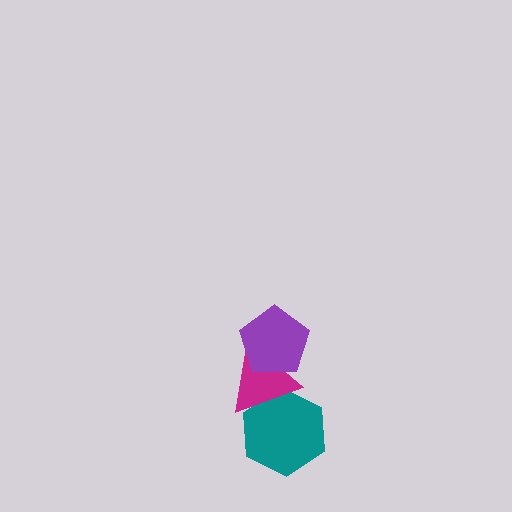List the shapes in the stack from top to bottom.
From top to bottom: the purple pentagon, the magenta triangle, the teal hexagon.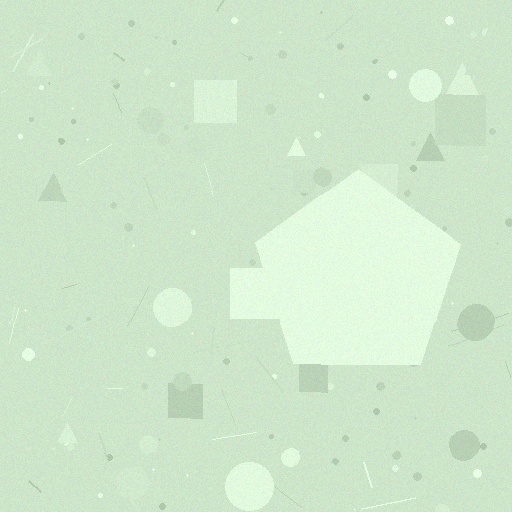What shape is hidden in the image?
A pentagon is hidden in the image.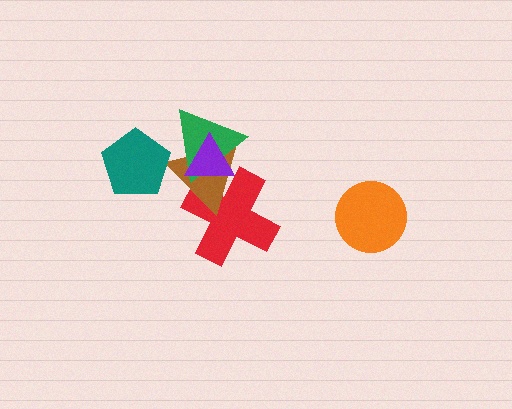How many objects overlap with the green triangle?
3 objects overlap with the green triangle.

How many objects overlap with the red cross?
3 objects overlap with the red cross.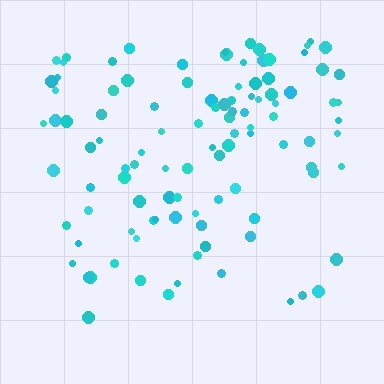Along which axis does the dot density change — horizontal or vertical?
Vertical.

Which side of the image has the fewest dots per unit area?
The bottom.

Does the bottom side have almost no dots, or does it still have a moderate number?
Still a moderate number, just noticeably fewer than the top.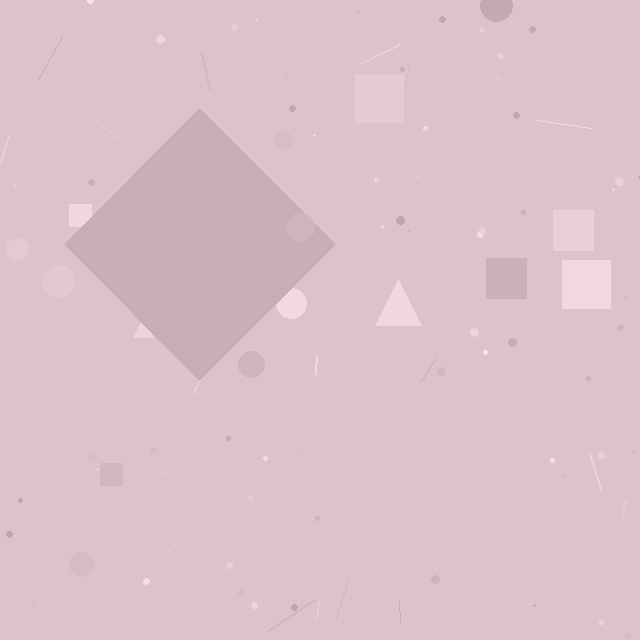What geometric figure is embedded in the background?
A diamond is embedded in the background.